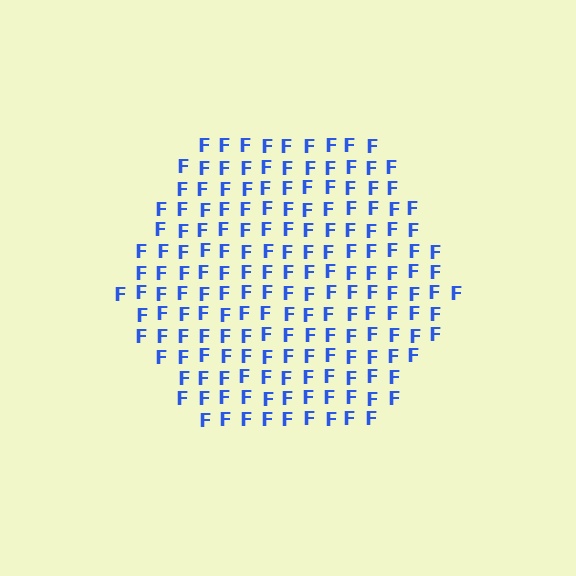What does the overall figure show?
The overall figure shows a hexagon.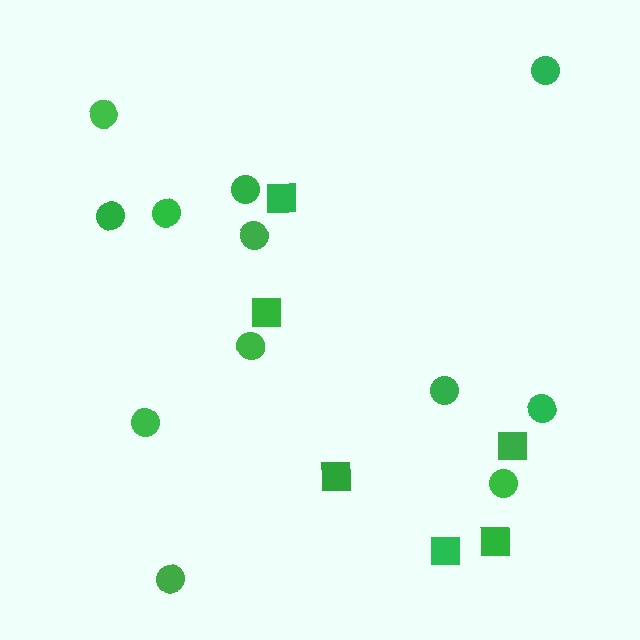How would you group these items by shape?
There are 2 groups: one group of squares (6) and one group of circles (12).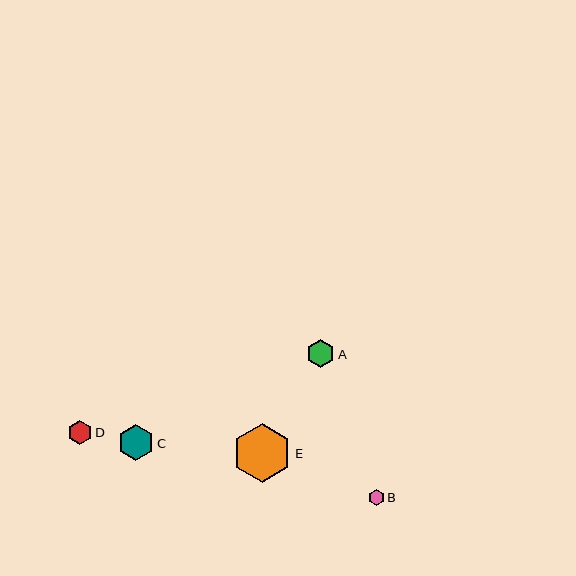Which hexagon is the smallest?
Hexagon B is the smallest with a size of approximately 16 pixels.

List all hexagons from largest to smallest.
From largest to smallest: E, C, A, D, B.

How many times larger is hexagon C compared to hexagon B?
Hexagon C is approximately 2.2 times the size of hexagon B.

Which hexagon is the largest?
Hexagon E is the largest with a size of approximately 59 pixels.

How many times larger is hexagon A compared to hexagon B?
Hexagon A is approximately 1.7 times the size of hexagon B.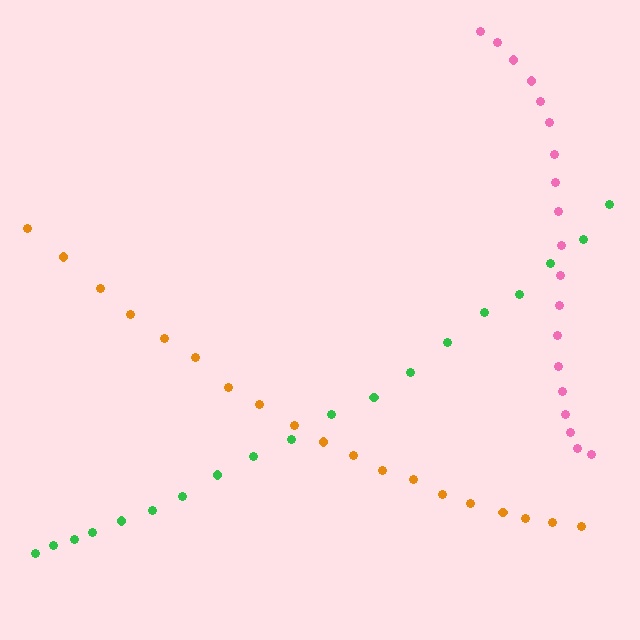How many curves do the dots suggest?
There are 3 distinct paths.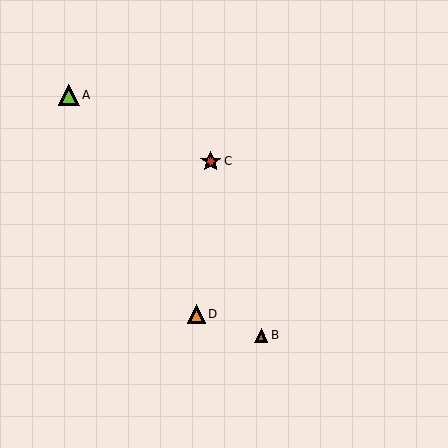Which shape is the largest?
The lime triangle (labeled A) is the largest.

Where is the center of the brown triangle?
The center of the brown triangle is at (261, 335).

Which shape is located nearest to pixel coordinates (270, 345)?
The brown triangle (labeled B) at (261, 335) is nearest to that location.